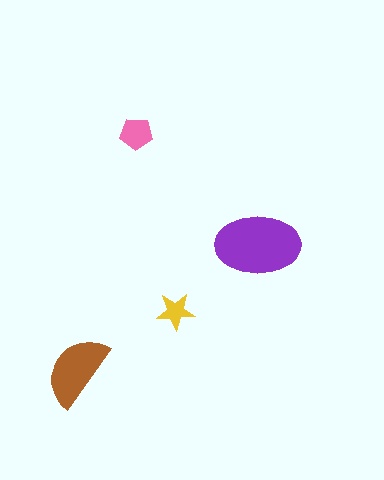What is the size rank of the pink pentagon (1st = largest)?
3rd.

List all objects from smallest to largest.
The yellow star, the pink pentagon, the brown semicircle, the purple ellipse.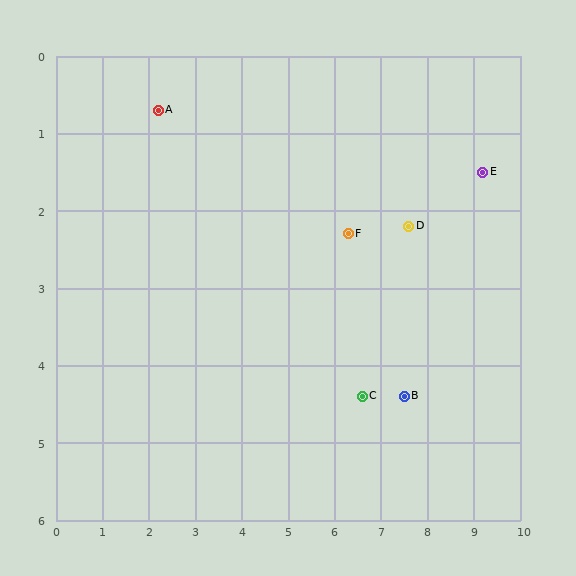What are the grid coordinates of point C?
Point C is at approximately (6.6, 4.4).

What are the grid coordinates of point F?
Point F is at approximately (6.3, 2.3).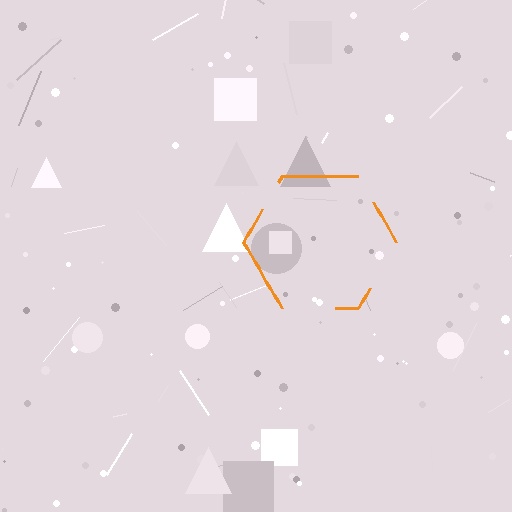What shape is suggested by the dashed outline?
The dashed outline suggests a hexagon.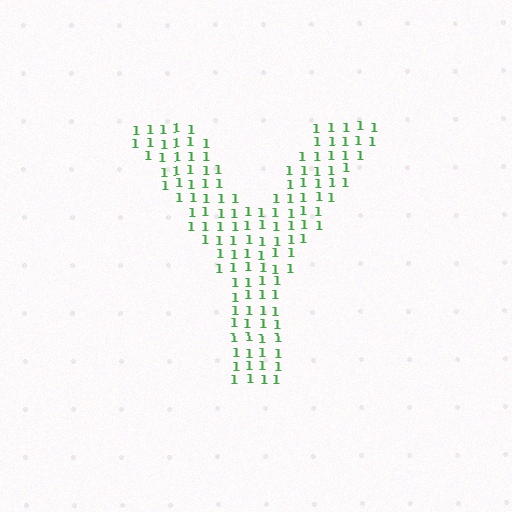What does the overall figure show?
The overall figure shows the letter Y.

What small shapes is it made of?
It is made of small digit 1's.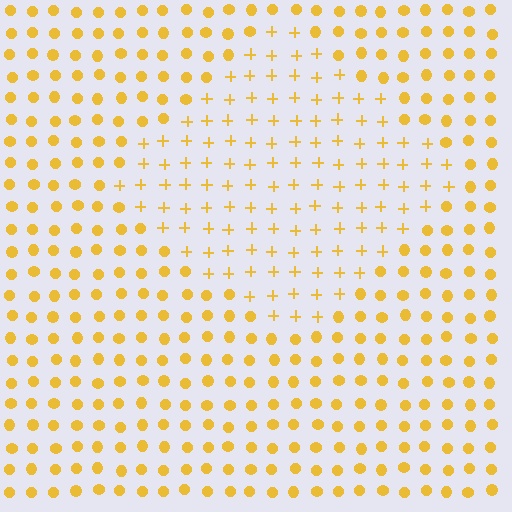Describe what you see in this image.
The image is filled with small yellow elements arranged in a uniform grid. A diamond-shaped region contains plus signs, while the surrounding area contains circles. The boundary is defined purely by the change in element shape.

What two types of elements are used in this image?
The image uses plus signs inside the diamond region and circles outside it.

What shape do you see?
I see a diamond.